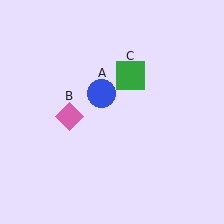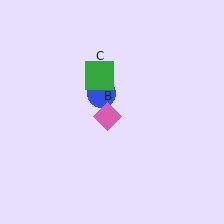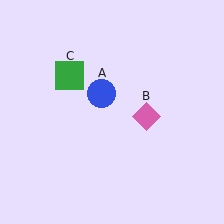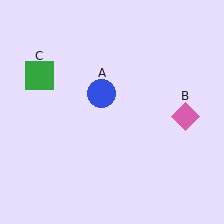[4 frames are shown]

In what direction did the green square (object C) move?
The green square (object C) moved left.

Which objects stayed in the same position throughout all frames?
Blue circle (object A) remained stationary.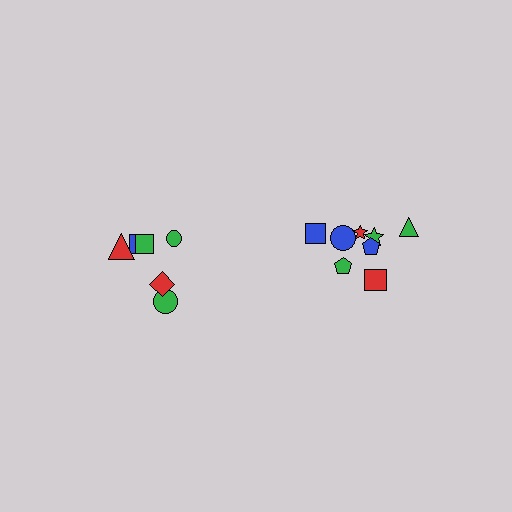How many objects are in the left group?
There are 6 objects.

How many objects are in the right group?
There are 8 objects.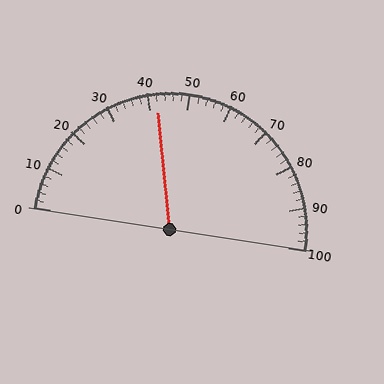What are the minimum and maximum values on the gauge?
The gauge ranges from 0 to 100.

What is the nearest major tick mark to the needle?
The nearest major tick mark is 40.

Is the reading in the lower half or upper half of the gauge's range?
The reading is in the lower half of the range (0 to 100).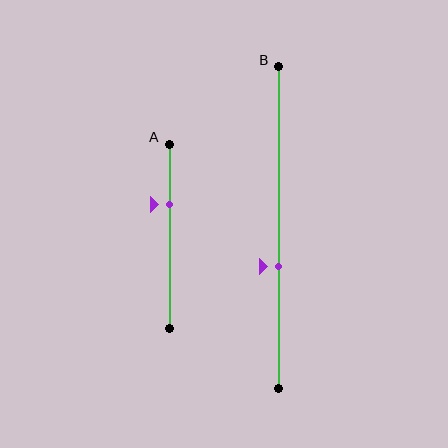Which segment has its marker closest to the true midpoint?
Segment B has its marker closest to the true midpoint.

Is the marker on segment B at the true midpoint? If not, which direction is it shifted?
No, the marker on segment B is shifted downward by about 12% of the segment length.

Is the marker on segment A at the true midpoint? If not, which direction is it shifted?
No, the marker on segment A is shifted upward by about 17% of the segment length.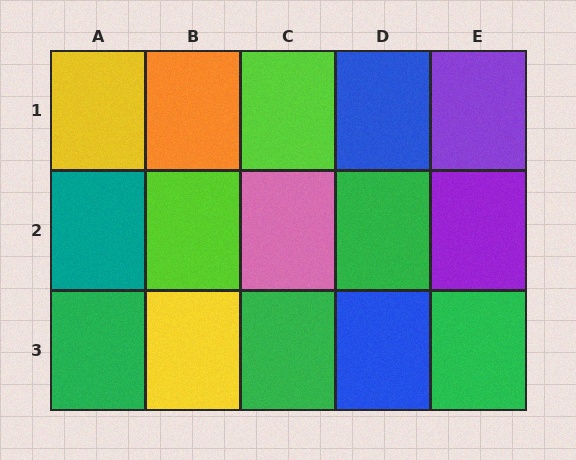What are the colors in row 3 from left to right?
Green, yellow, green, blue, green.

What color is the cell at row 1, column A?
Yellow.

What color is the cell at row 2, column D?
Green.